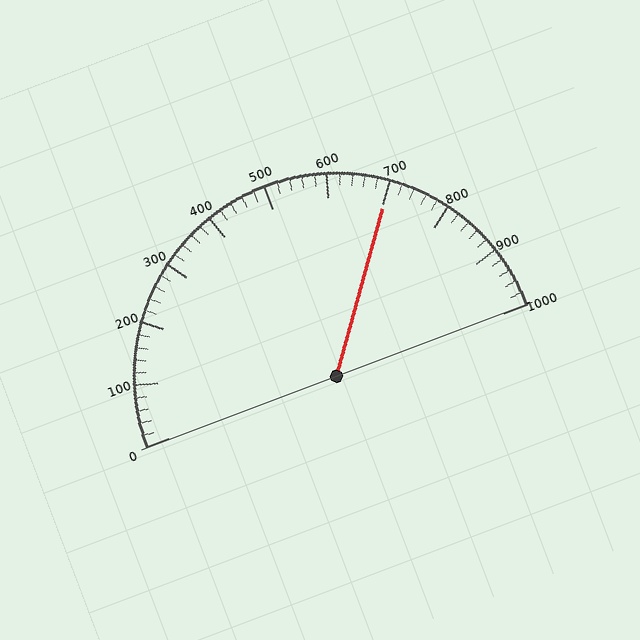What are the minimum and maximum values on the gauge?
The gauge ranges from 0 to 1000.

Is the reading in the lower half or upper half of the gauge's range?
The reading is in the upper half of the range (0 to 1000).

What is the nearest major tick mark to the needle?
The nearest major tick mark is 700.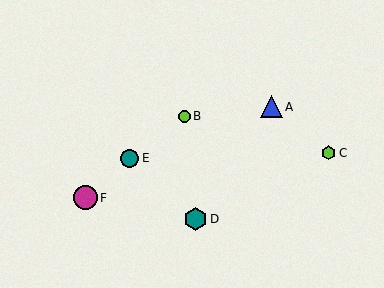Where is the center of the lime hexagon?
The center of the lime hexagon is at (329, 153).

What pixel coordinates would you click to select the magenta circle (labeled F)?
Click at (85, 198) to select the magenta circle F.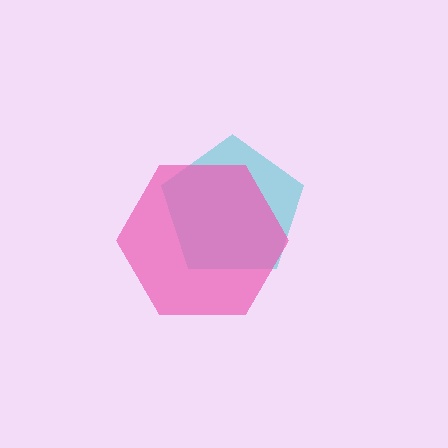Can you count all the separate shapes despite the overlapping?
Yes, there are 2 separate shapes.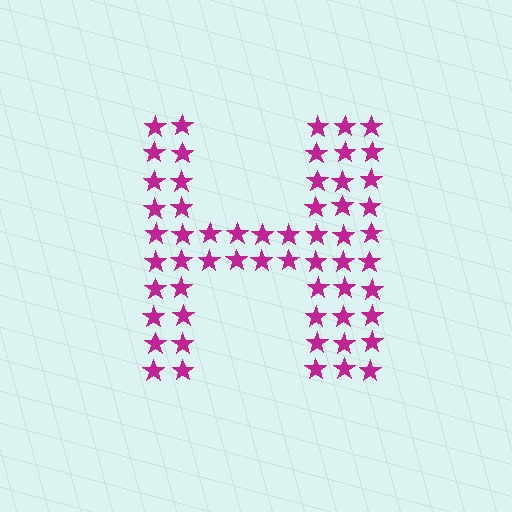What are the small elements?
The small elements are stars.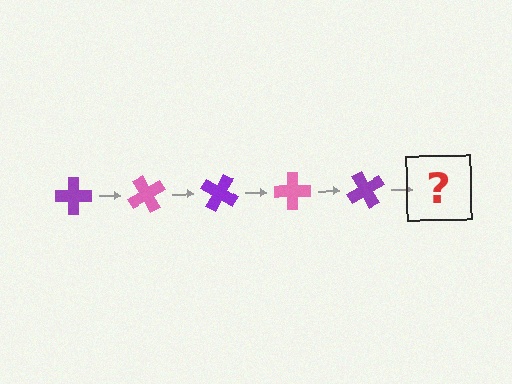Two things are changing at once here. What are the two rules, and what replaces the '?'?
The two rules are that it rotates 60 degrees each step and the color cycles through purple and pink. The '?' should be a pink cross, rotated 300 degrees from the start.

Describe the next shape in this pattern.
It should be a pink cross, rotated 300 degrees from the start.